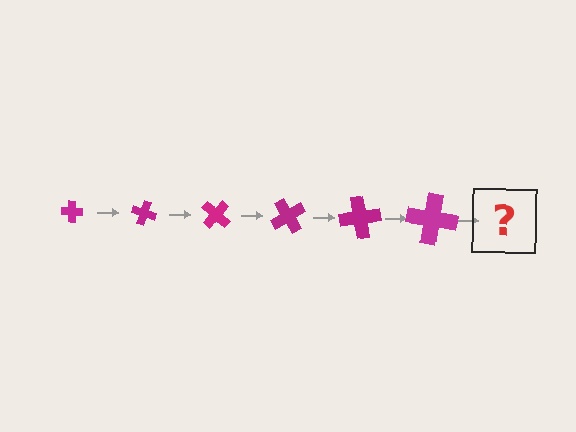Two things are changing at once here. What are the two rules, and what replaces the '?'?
The two rules are that the cross grows larger each step and it rotates 20 degrees each step. The '?' should be a cross, larger than the previous one and rotated 120 degrees from the start.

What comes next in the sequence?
The next element should be a cross, larger than the previous one and rotated 120 degrees from the start.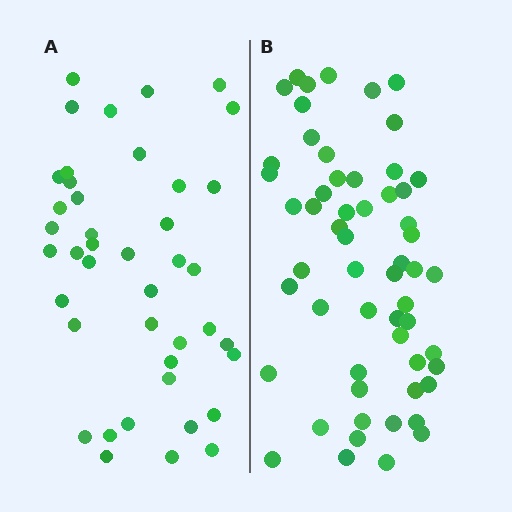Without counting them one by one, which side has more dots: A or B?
Region B (the right region) has more dots.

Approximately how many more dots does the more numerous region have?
Region B has approximately 15 more dots than region A.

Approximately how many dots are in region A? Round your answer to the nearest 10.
About 40 dots. (The exact count is 42, which rounds to 40.)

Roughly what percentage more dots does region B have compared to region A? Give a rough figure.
About 35% more.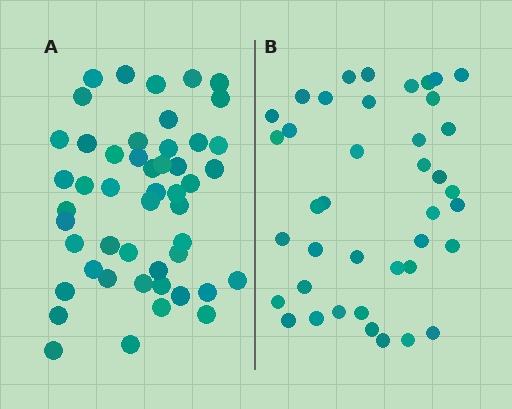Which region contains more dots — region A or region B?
Region A (the left region) has more dots.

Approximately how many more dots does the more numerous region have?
Region A has roughly 8 or so more dots than region B.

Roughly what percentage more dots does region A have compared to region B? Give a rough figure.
About 20% more.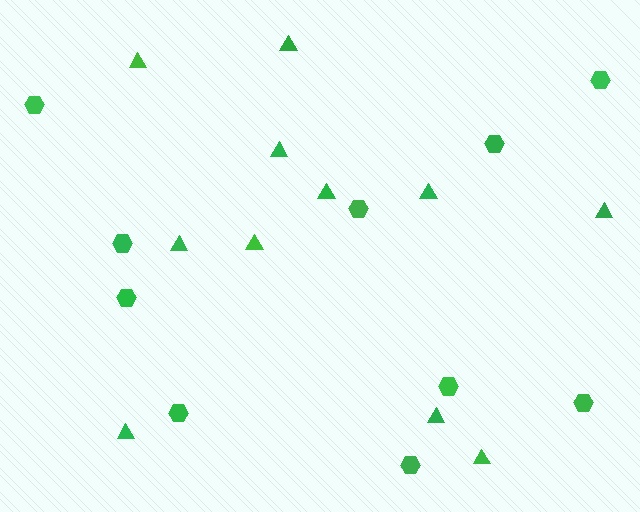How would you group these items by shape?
There are 2 groups: one group of hexagons (10) and one group of triangles (11).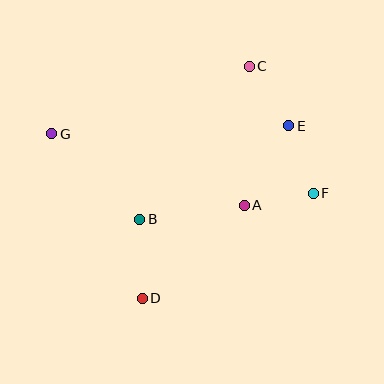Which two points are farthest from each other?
Points F and G are farthest from each other.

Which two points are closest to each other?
Points A and F are closest to each other.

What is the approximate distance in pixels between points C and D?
The distance between C and D is approximately 256 pixels.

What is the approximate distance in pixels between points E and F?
The distance between E and F is approximately 72 pixels.